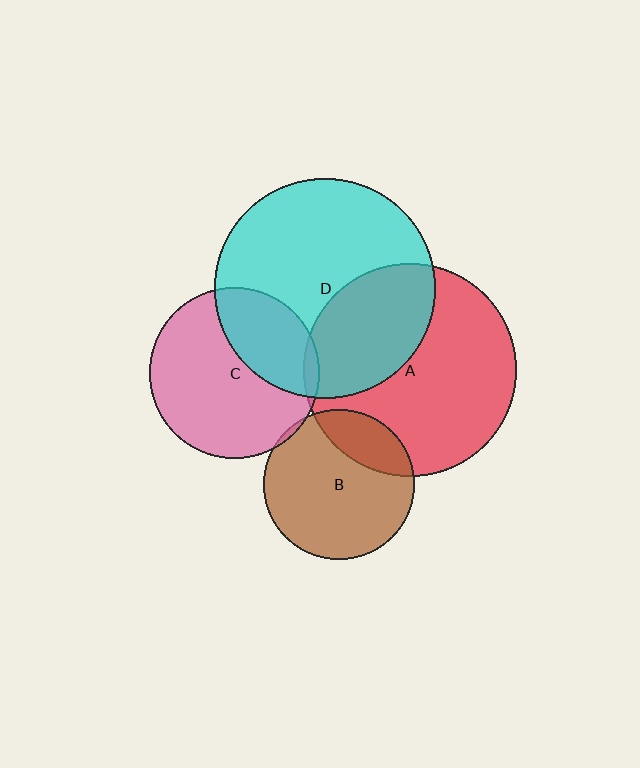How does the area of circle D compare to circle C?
Approximately 1.7 times.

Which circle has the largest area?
Circle D (cyan).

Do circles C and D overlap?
Yes.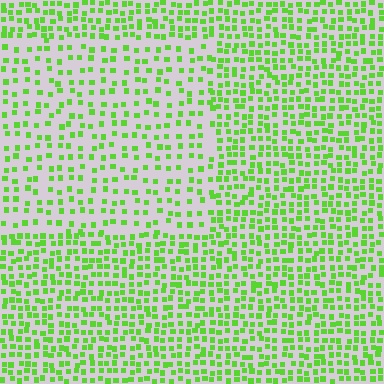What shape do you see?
I see a rectangle.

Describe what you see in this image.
The image contains small lime elements arranged at two different densities. A rectangle-shaped region is visible where the elements are less densely packed than the surrounding area.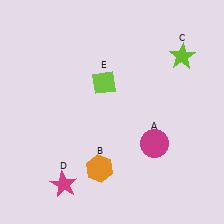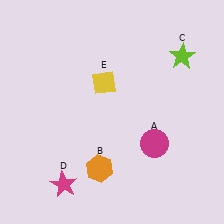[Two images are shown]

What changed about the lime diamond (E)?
In Image 1, E is lime. In Image 2, it changed to yellow.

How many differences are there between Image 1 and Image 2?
There is 1 difference between the two images.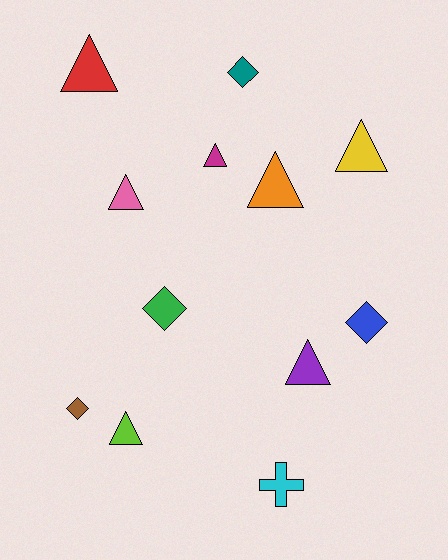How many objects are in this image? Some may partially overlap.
There are 12 objects.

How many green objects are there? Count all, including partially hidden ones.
There is 1 green object.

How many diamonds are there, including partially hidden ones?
There are 4 diamonds.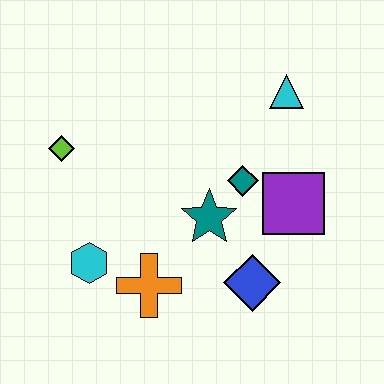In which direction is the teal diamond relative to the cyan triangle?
The teal diamond is below the cyan triangle.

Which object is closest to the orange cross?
The cyan hexagon is closest to the orange cross.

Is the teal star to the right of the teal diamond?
No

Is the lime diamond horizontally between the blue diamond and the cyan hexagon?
No